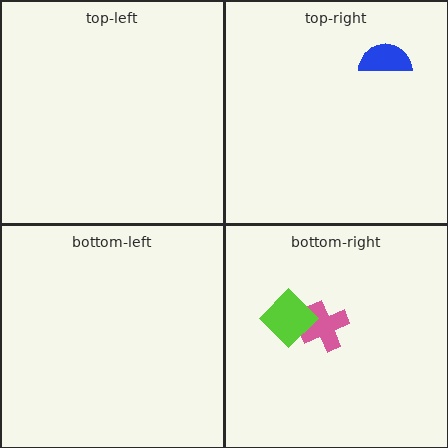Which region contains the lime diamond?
The bottom-right region.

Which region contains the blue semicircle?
The top-right region.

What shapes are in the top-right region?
The blue semicircle.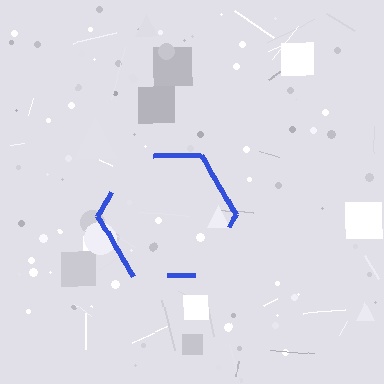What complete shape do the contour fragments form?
The contour fragments form a hexagon.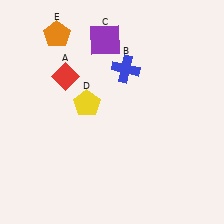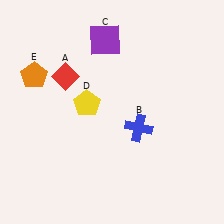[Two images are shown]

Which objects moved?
The objects that moved are: the blue cross (B), the orange pentagon (E).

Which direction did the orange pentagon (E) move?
The orange pentagon (E) moved down.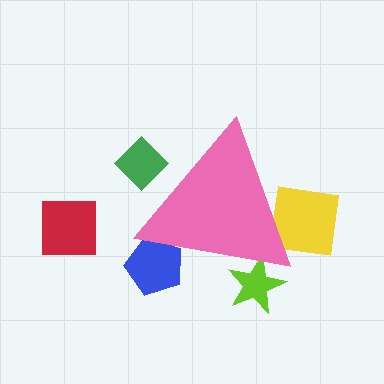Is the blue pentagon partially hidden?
Yes, the blue pentagon is partially hidden behind the pink triangle.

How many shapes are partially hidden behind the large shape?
4 shapes are partially hidden.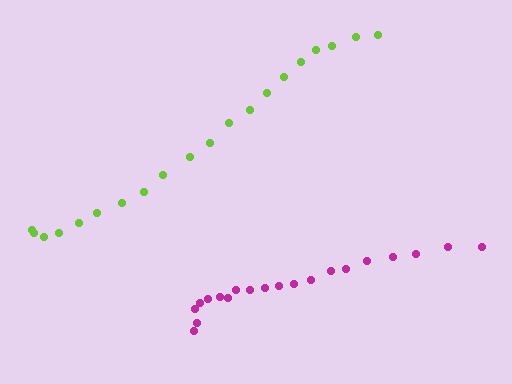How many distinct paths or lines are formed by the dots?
There are 2 distinct paths.